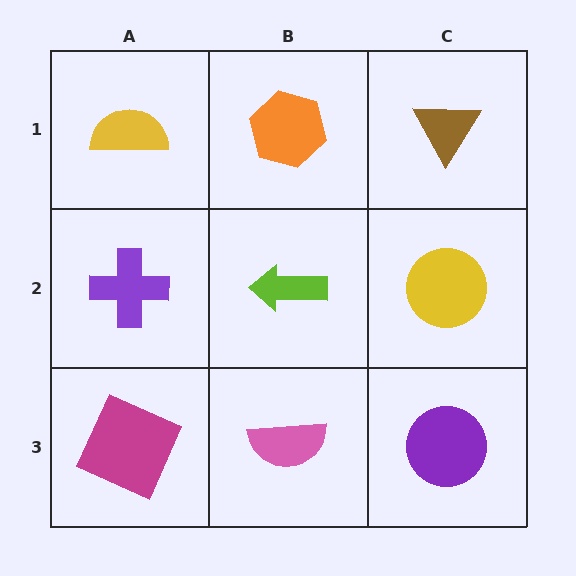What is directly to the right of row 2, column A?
A lime arrow.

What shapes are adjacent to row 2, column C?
A brown triangle (row 1, column C), a purple circle (row 3, column C), a lime arrow (row 2, column B).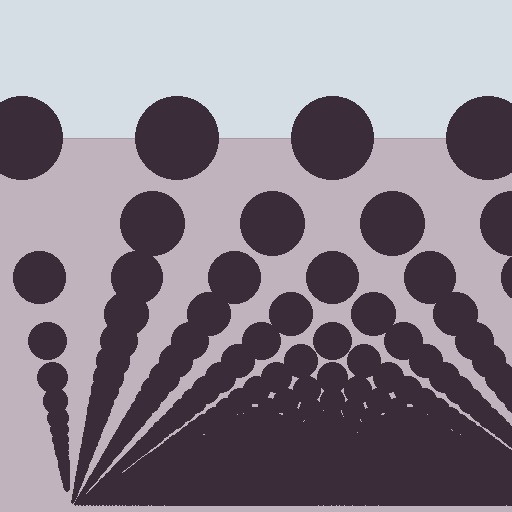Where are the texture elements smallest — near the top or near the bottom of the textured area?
Near the bottom.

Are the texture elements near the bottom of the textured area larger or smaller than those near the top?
Smaller. The gradient is inverted — elements near the bottom are smaller and denser.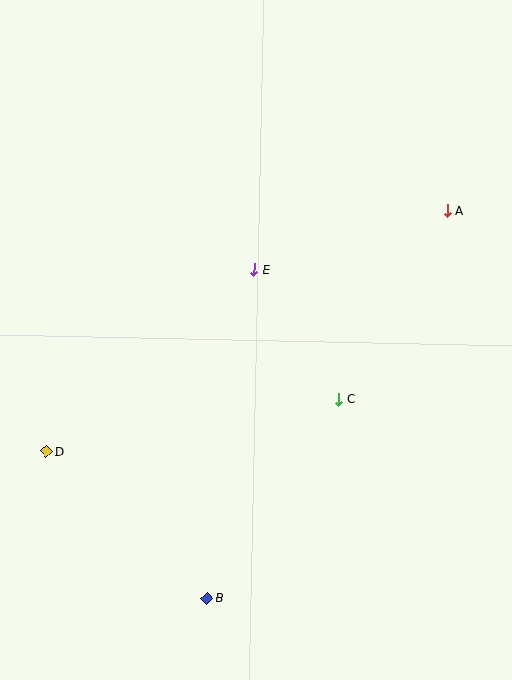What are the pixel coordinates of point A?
Point A is at (447, 211).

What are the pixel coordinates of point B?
Point B is at (207, 598).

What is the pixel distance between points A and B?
The distance between A and B is 455 pixels.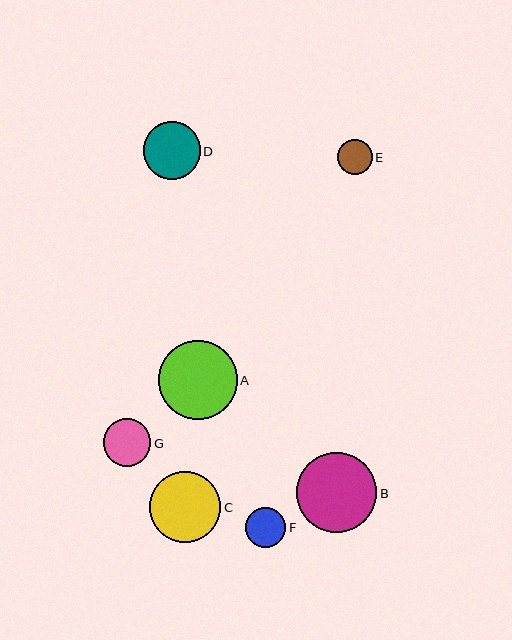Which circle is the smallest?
Circle E is the smallest with a size of approximately 35 pixels.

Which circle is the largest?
Circle B is the largest with a size of approximately 80 pixels.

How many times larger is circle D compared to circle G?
Circle D is approximately 1.2 times the size of circle G.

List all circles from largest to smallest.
From largest to smallest: B, A, C, D, G, F, E.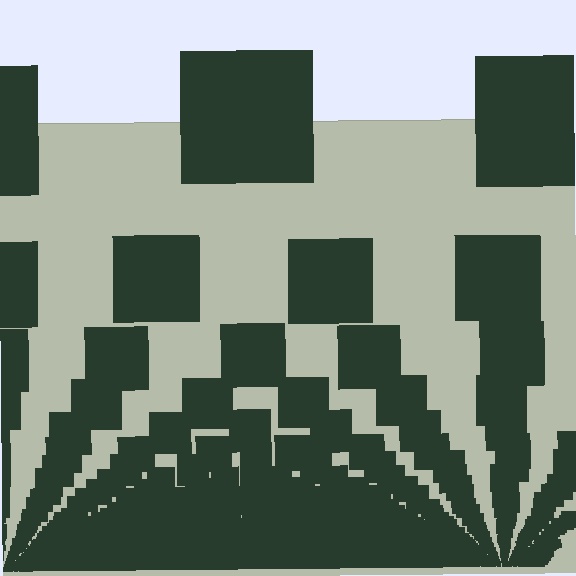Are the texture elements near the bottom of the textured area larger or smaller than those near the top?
Smaller. The gradient is inverted — elements near the bottom are smaller and denser.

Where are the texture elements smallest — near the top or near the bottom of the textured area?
Near the bottom.